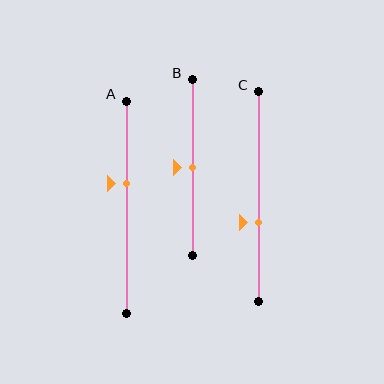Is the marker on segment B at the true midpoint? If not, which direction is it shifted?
Yes, the marker on segment B is at the true midpoint.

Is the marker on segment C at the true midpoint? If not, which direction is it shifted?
No, the marker on segment C is shifted downward by about 12% of the segment length.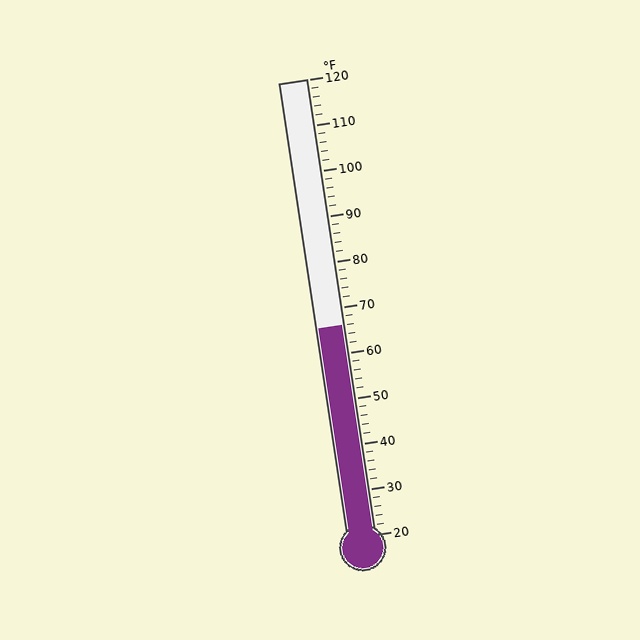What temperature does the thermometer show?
The thermometer shows approximately 66°F.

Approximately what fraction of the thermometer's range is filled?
The thermometer is filled to approximately 45% of its range.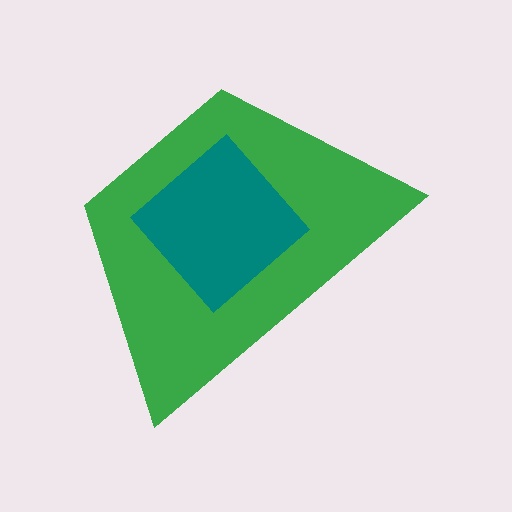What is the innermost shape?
The teal diamond.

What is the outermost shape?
The green trapezoid.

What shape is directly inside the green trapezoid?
The teal diamond.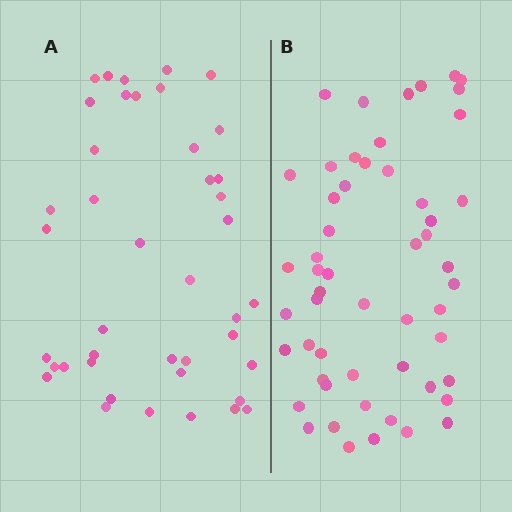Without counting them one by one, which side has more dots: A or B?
Region B (the right region) has more dots.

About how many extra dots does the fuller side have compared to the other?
Region B has roughly 12 or so more dots than region A.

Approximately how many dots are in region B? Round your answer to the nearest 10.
About 50 dots. (The exact count is 54, which rounds to 50.)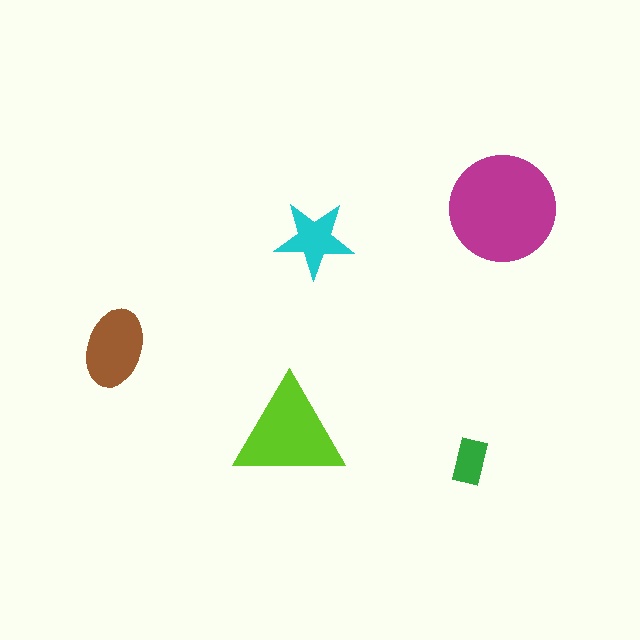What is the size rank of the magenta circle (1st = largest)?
1st.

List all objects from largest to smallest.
The magenta circle, the lime triangle, the brown ellipse, the cyan star, the green rectangle.